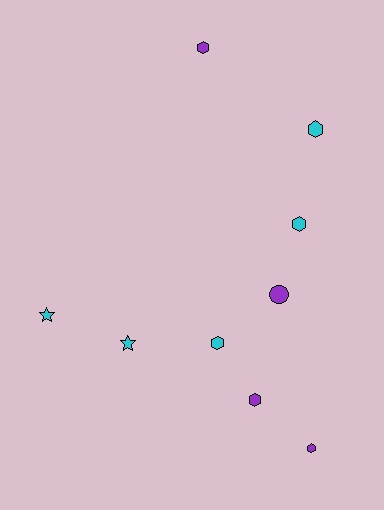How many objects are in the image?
There are 9 objects.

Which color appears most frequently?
Cyan, with 5 objects.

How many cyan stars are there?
There are 2 cyan stars.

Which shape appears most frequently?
Hexagon, with 6 objects.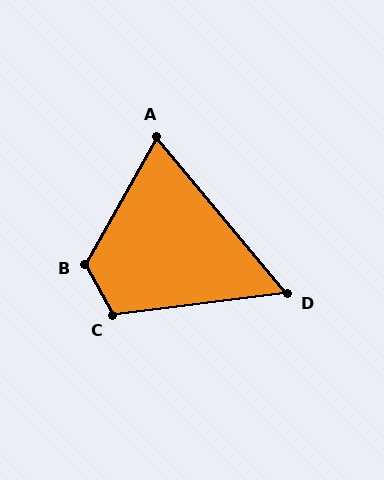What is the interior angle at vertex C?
Approximately 111 degrees (obtuse).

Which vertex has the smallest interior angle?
D, at approximately 57 degrees.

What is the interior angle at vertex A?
Approximately 69 degrees (acute).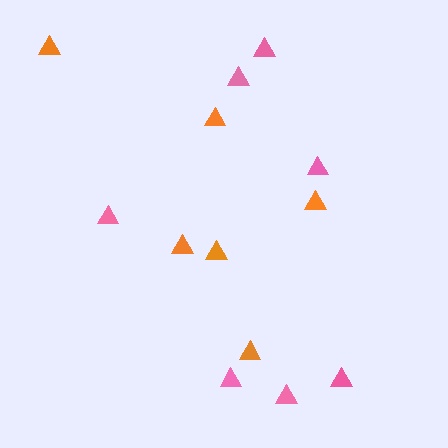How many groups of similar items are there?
There are 2 groups: one group of pink triangles (7) and one group of orange triangles (6).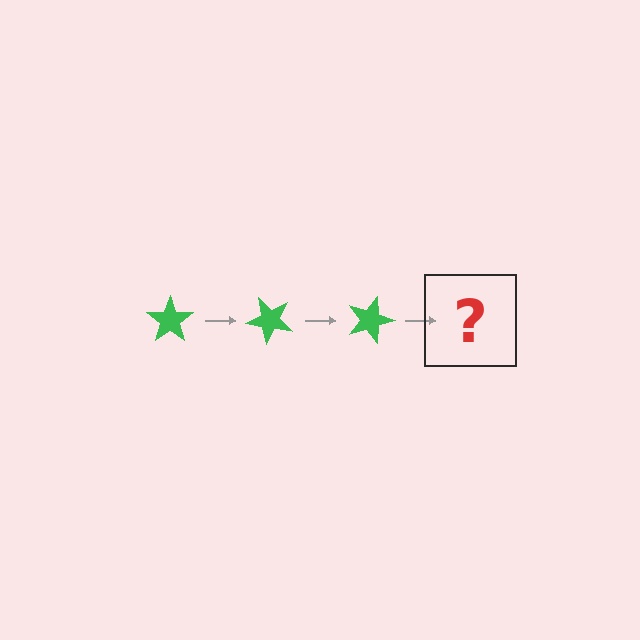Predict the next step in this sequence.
The next step is a green star rotated 135 degrees.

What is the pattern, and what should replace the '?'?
The pattern is that the star rotates 45 degrees each step. The '?' should be a green star rotated 135 degrees.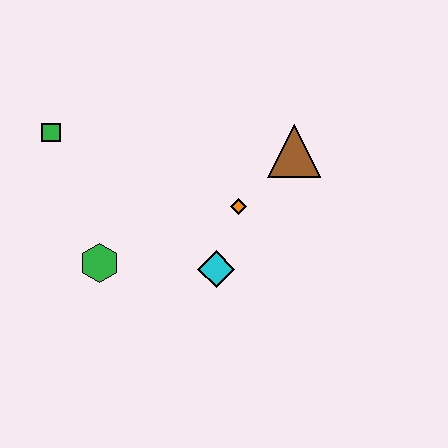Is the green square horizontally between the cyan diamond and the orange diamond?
No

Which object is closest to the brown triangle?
The orange diamond is closest to the brown triangle.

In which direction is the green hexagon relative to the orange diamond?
The green hexagon is to the left of the orange diamond.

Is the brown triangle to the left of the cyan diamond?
No